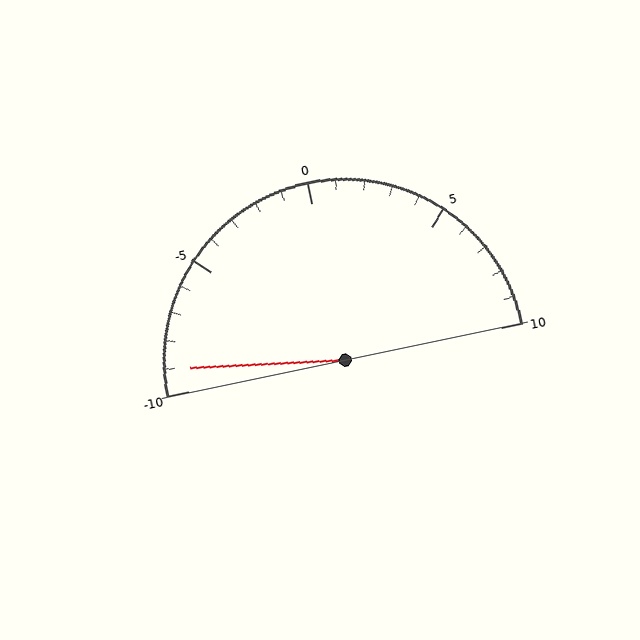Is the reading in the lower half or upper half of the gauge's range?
The reading is in the lower half of the range (-10 to 10).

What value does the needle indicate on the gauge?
The needle indicates approximately -9.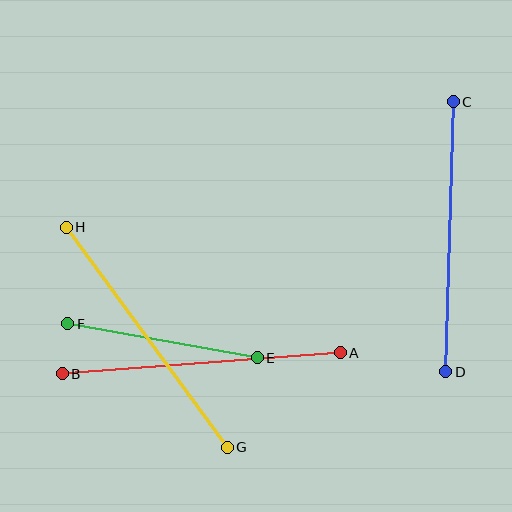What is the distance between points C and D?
The distance is approximately 270 pixels.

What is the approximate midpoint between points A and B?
The midpoint is at approximately (201, 363) pixels.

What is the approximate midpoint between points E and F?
The midpoint is at approximately (162, 341) pixels.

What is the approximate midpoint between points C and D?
The midpoint is at approximately (450, 237) pixels.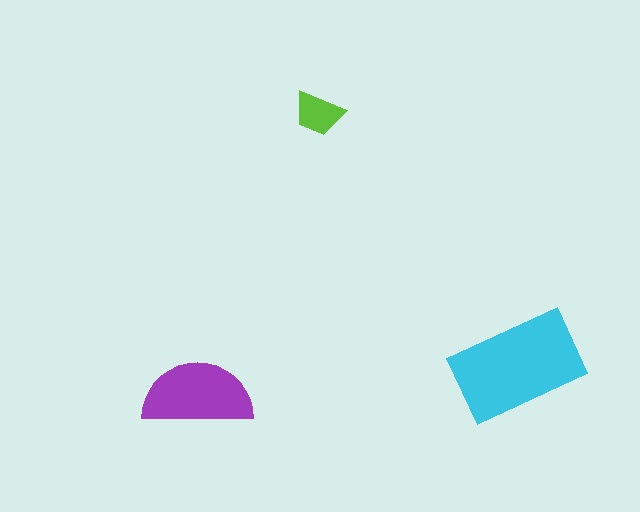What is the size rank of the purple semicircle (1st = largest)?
2nd.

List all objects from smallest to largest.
The lime trapezoid, the purple semicircle, the cyan rectangle.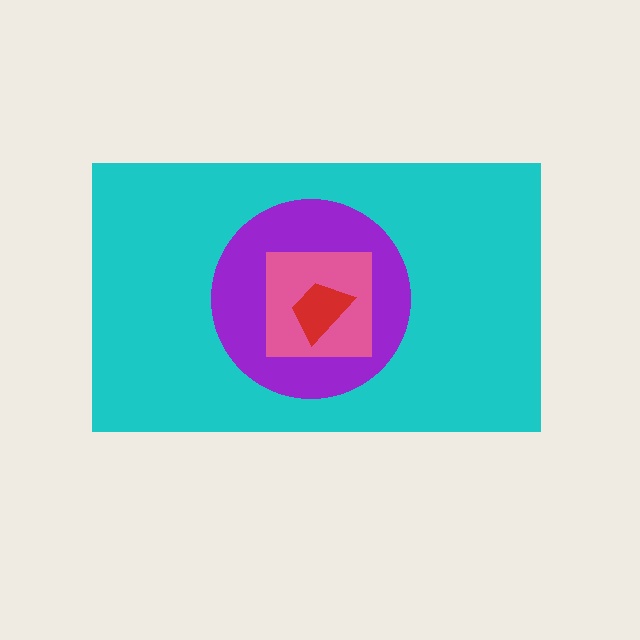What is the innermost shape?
The red trapezoid.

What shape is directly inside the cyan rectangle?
The purple circle.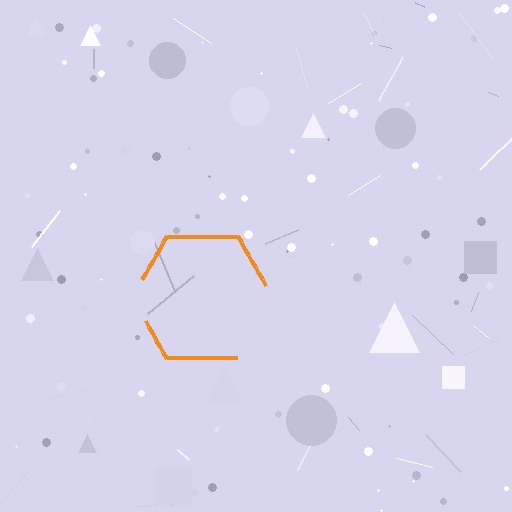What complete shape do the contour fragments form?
The contour fragments form a hexagon.